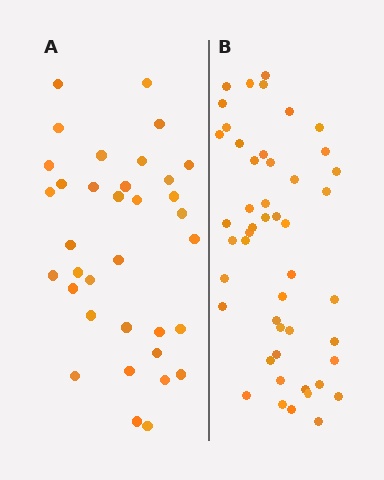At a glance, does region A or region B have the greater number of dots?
Region B (the right region) has more dots.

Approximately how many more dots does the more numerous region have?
Region B has approximately 15 more dots than region A.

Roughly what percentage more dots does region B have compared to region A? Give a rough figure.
About 35% more.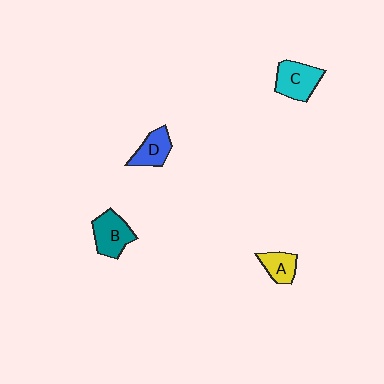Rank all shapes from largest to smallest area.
From largest to smallest: C (cyan), B (teal), D (blue), A (yellow).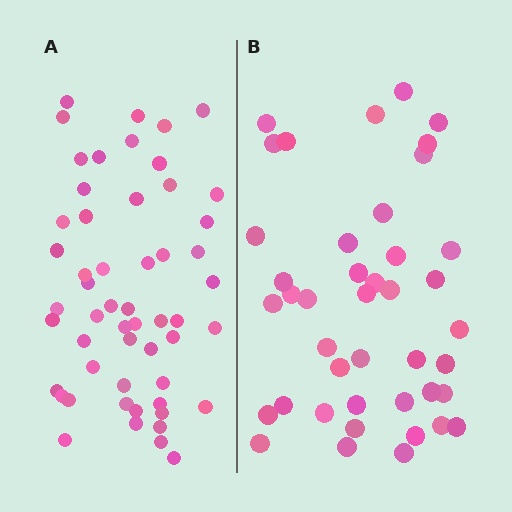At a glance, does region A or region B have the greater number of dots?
Region A (the left region) has more dots.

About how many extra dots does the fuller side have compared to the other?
Region A has roughly 12 or so more dots than region B.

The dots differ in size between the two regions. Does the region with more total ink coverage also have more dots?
No. Region B has more total ink coverage because its dots are larger, but region A actually contains more individual dots. Total area can be misleading — the number of items is what matters here.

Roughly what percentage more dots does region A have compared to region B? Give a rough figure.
About 30% more.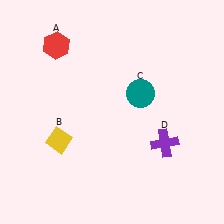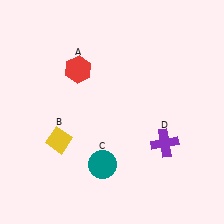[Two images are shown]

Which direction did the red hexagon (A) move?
The red hexagon (A) moved down.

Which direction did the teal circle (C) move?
The teal circle (C) moved down.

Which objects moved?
The objects that moved are: the red hexagon (A), the teal circle (C).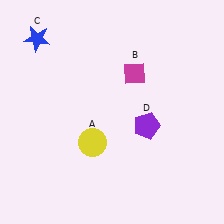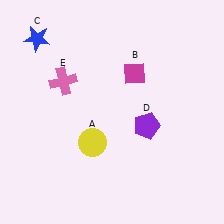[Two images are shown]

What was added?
A pink cross (E) was added in Image 2.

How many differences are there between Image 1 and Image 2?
There is 1 difference between the two images.